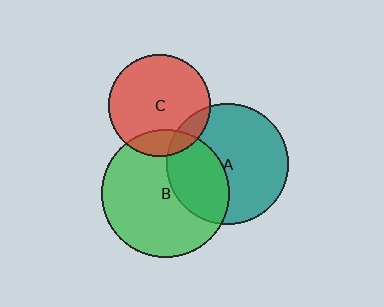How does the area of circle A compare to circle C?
Approximately 1.4 times.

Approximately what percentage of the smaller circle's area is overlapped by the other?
Approximately 10%.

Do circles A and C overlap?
Yes.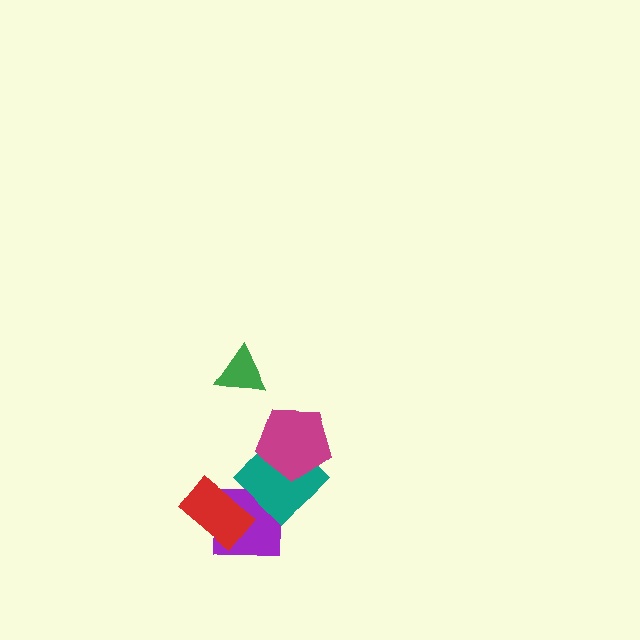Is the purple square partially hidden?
Yes, it is partially covered by another shape.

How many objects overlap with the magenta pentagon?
1 object overlaps with the magenta pentagon.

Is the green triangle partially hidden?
No, no other shape covers it.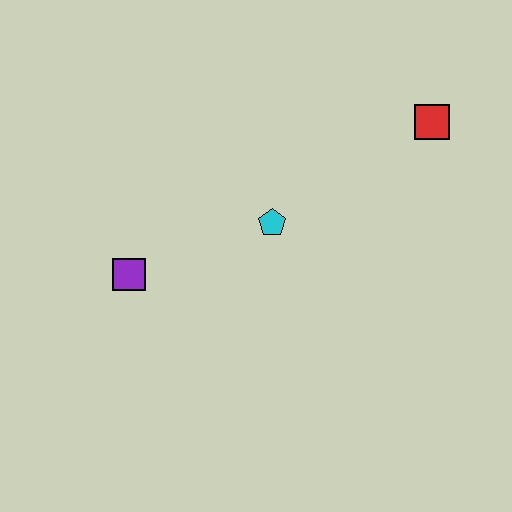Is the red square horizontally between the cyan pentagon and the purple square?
No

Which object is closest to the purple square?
The cyan pentagon is closest to the purple square.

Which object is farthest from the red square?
The purple square is farthest from the red square.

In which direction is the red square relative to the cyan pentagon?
The red square is to the right of the cyan pentagon.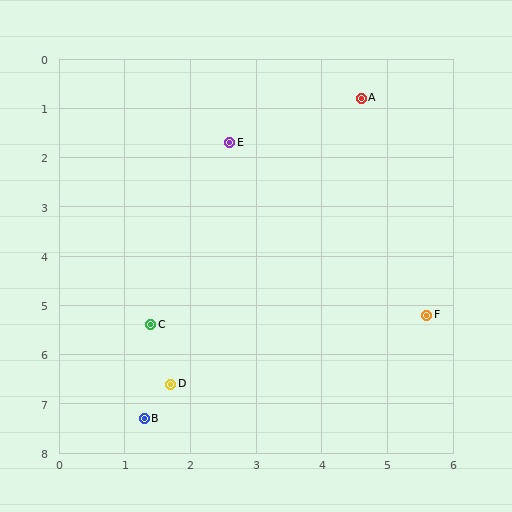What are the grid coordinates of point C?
Point C is at approximately (1.4, 5.4).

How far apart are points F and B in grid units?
Points F and B are about 4.8 grid units apart.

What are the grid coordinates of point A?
Point A is at approximately (4.6, 0.8).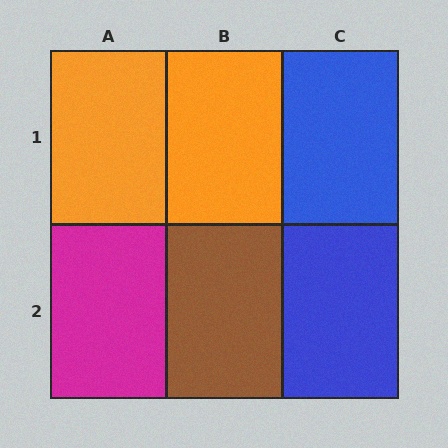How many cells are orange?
2 cells are orange.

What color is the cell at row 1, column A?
Orange.